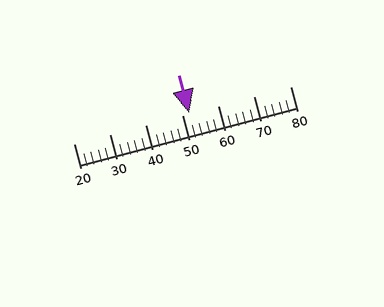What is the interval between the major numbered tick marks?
The major tick marks are spaced 10 units apart.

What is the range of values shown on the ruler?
The ruler shows values from 20 to 80.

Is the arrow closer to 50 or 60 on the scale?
The arrow is closer to 50.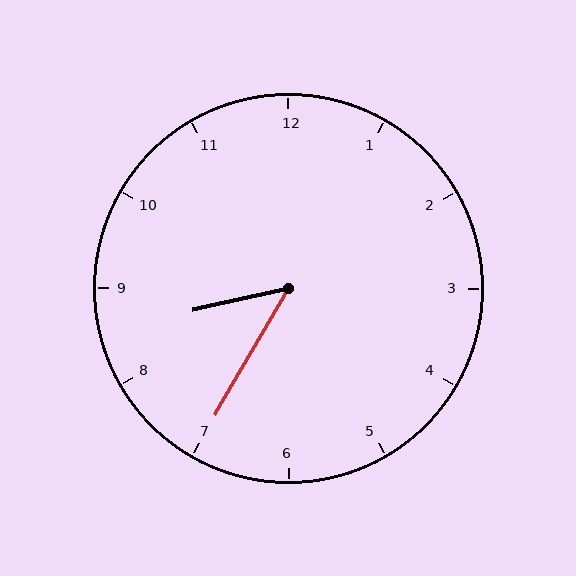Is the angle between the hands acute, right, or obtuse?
It is acute.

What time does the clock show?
8:35.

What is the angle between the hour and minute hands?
Approximately 48 degrees.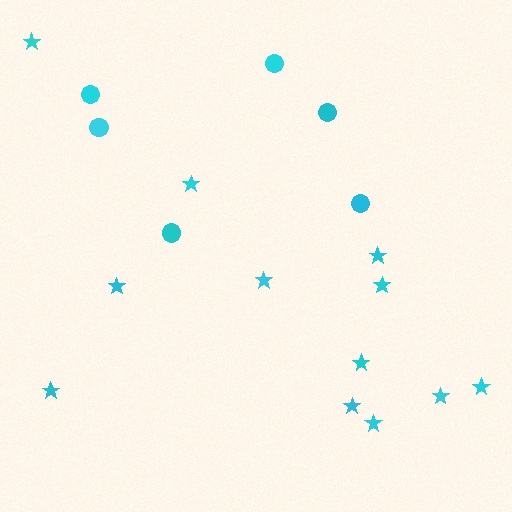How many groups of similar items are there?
There are 2 groups: one group of circles (6) and one group of stars (12).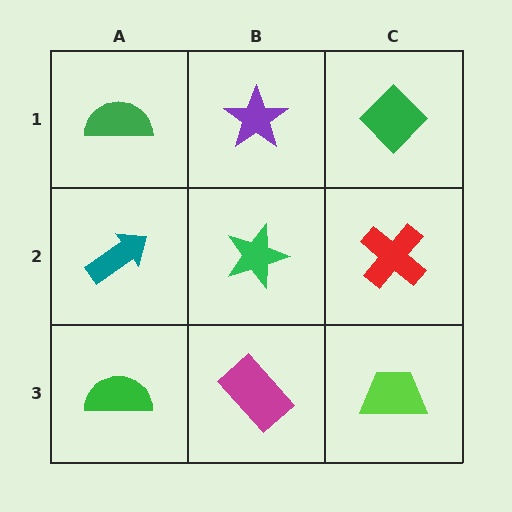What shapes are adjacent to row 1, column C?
A red cross (row 2, column C), a purple star (row 1, column B).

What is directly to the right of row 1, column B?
A green diamond.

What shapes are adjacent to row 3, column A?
A teal arrow (row 2, column A), a magenta rectangle (row 3, column B).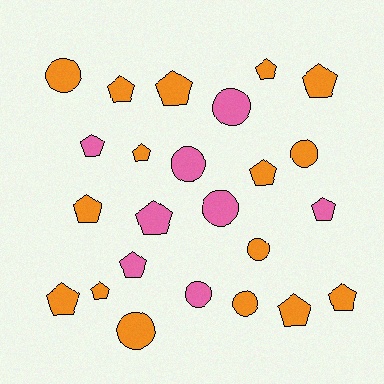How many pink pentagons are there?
There are 4 pink pentagons.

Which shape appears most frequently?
Pentagon, with 15 objects.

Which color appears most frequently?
Orange, with 16 objects.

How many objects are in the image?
There are 24 objects.